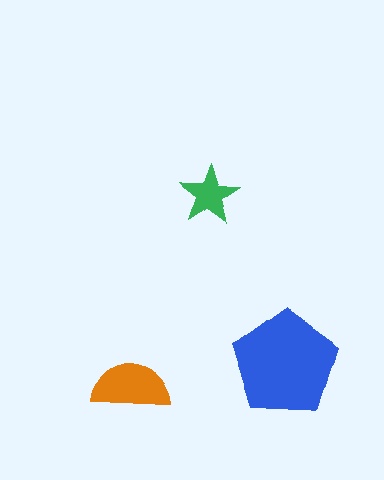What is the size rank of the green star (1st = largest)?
3rd.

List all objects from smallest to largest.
The green star, the orange semicircle, the blue pentagon.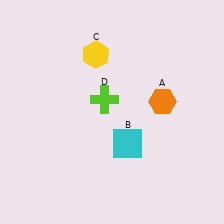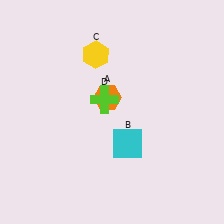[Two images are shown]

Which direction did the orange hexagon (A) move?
The orange hexagon (A) moved left.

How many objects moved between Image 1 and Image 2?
1 object moved between the two images.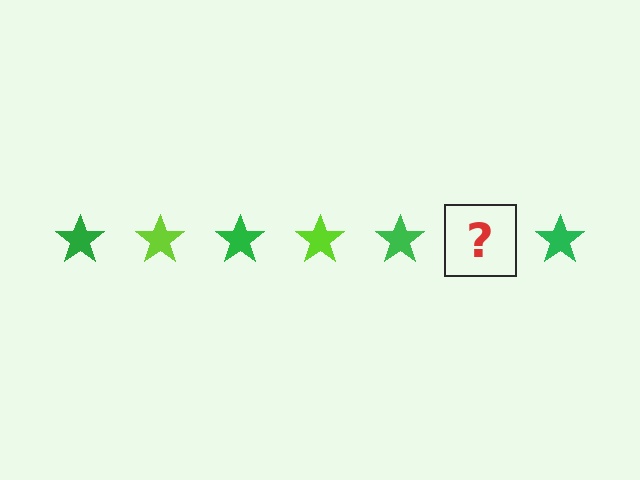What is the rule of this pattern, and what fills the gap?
The rule is that the pattern cycles through green, lime stars. The gap should be filled with a lime star.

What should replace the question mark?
The question mark should be replaced with a lime star.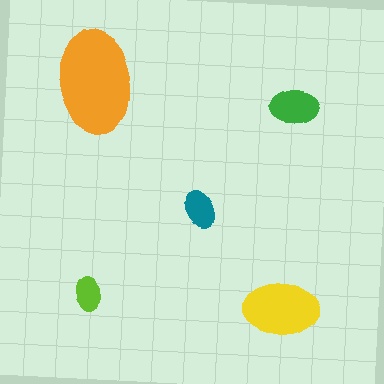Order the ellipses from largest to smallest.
the orange one, the yellow one, the green one, the teal one, the lime one.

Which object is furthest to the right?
The green ellipse is rightmost.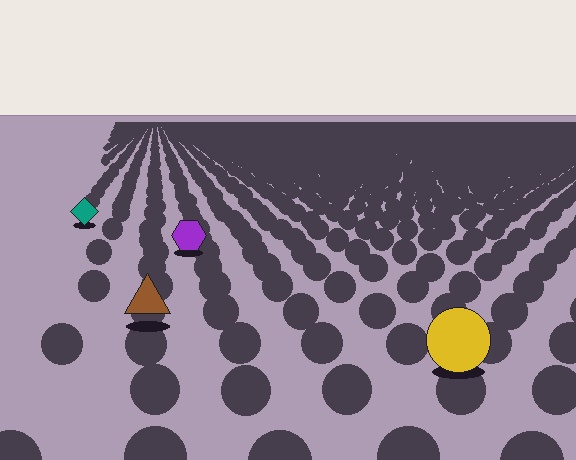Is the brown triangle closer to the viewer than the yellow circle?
No. The yellow circle is closer — you can tell from the texture gradient: the ground texture is coarser near it.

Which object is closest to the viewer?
The yellow circle is closest. The texture marks near it are larger and more spread out.